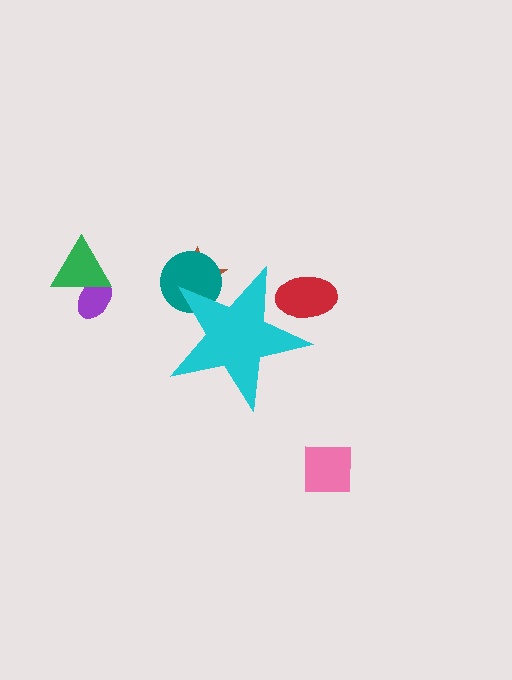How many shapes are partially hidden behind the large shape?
3 shapes are partially hidden.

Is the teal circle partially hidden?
Yes, the teal circle is partially hidden behind the cyan star.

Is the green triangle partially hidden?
No, the green triangle is fully visible.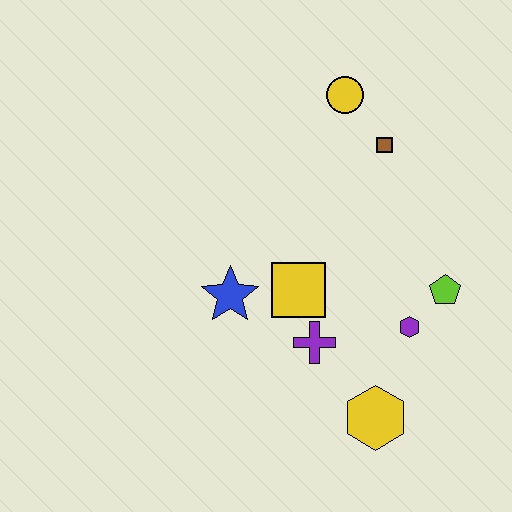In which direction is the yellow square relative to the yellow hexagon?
The yellow square is above the yellow hexagon.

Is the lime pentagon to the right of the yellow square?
Yes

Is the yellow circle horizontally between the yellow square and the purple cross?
No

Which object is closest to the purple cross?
The yellow square is closest to the purple cross.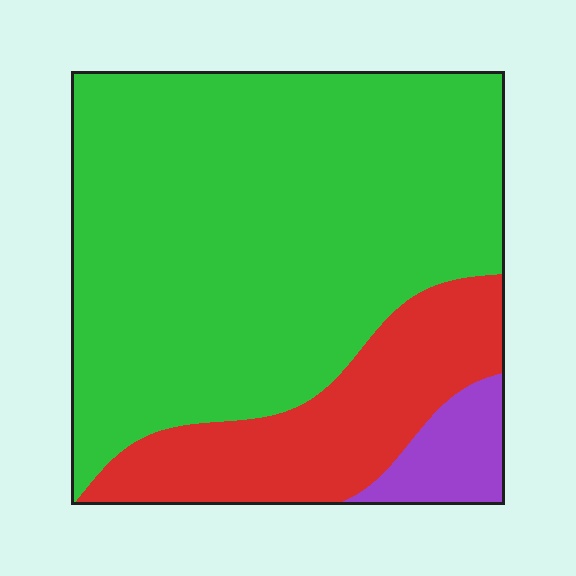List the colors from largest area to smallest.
From largest to smallest: green, red, purple.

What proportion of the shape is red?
Red covers 22% of the shape.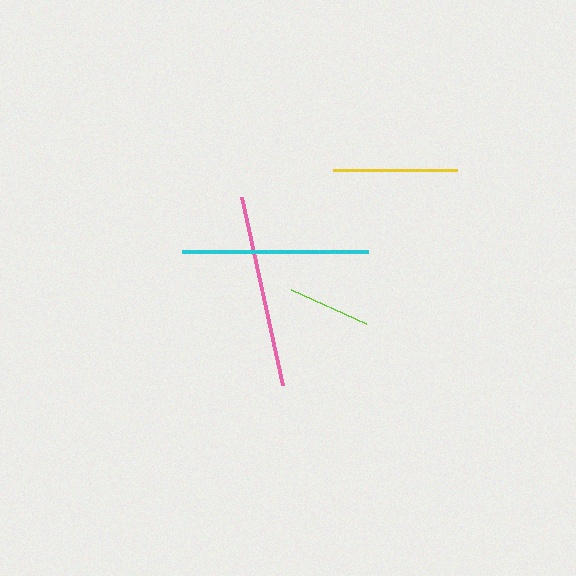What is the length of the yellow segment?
The yellow segment is approximately 124 pixels long.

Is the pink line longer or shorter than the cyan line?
The pink line is longer than the cyan line.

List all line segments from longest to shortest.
From longest to shortest: pink, cyan, yellow, lime.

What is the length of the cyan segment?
The cyan segment is approximately 186 pixels long.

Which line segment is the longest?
The pink line is the longest at approximately 193 pixels.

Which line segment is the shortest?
The lime line is the shortest at approximately 81 pixels.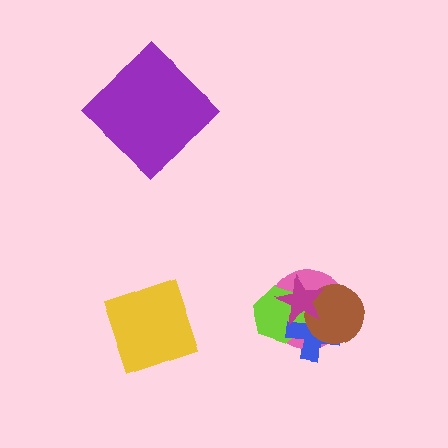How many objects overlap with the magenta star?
4 objects overlap with the magenta star.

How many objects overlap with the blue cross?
4 objects overlap with the blue cross.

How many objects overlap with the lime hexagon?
3 objects overlap with the lime hexagon.